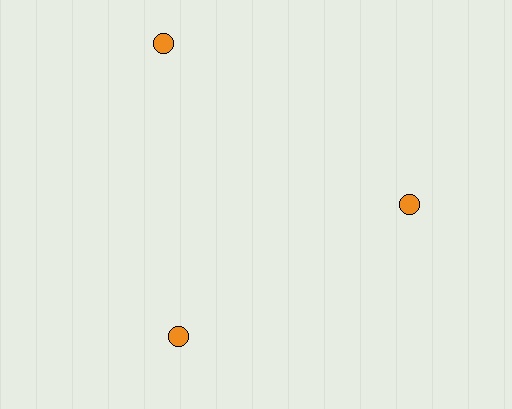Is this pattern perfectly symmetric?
No. The 3 orange circles are arranged in a ring, but one element near the 11 o'clock position is pushed outward from the center, breaking the 3-fold rotational symmetry.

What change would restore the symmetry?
The symmetry would be restored by moving it inward, back onto the ring so that all 3 circles sit at equal angles and equal distance from the center.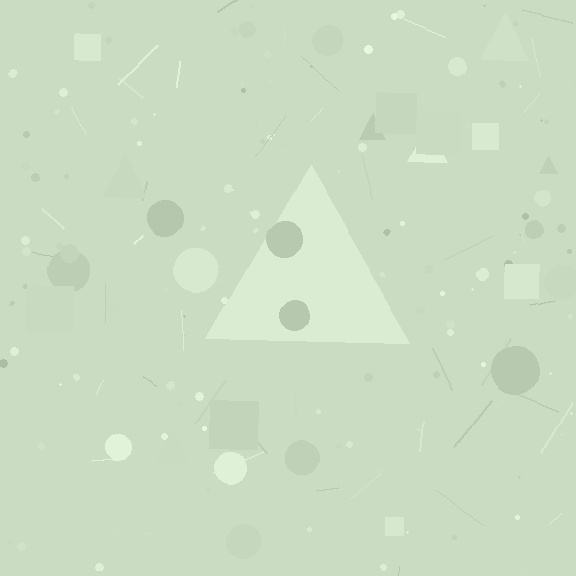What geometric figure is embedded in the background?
A triangle is embedded in the background.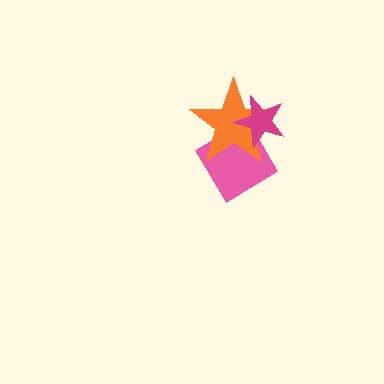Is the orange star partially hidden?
Yes, it is partially covered by another shape.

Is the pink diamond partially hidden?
Yes, it is partially covered by another shape.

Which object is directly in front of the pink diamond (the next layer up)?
The orange star is directly in front of the pink diamond.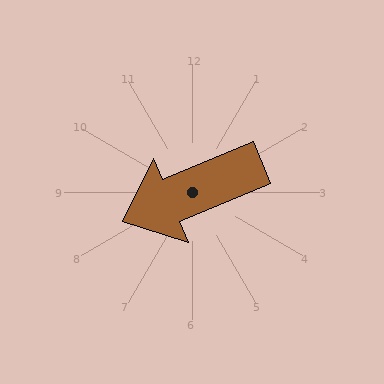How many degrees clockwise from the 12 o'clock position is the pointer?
Approximately 247 degrees.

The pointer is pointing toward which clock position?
Roughly 8 o'clock.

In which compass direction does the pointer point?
Southwest.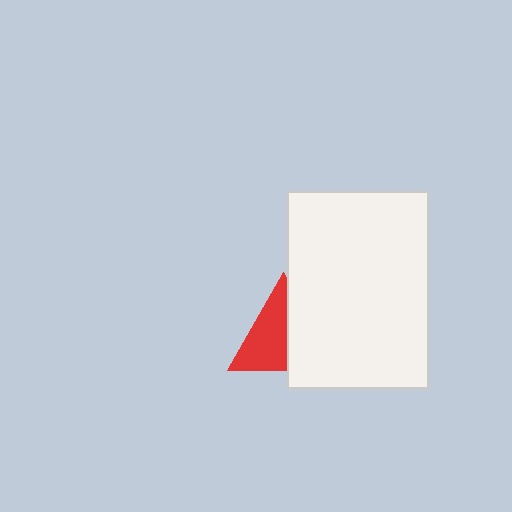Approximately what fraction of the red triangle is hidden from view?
Roughly 43% of the red triangle is hidden behind the white rectangle.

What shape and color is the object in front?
The object in front is a white rectangle.